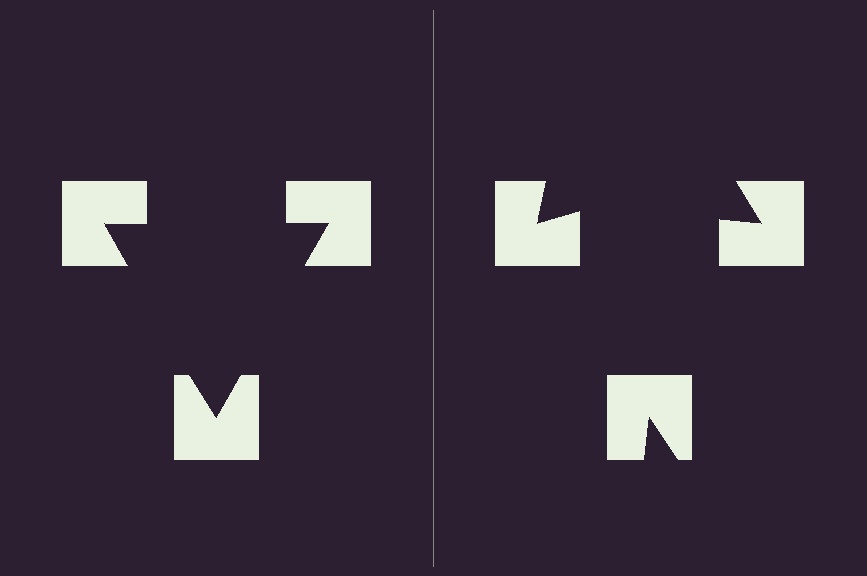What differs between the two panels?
The notched squares are positioned identically on both sides; only the wedge orientations differ. On the left they align to a triangle; on the right they are misaligned.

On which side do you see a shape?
An illusory triangle appears on the left side. On the right side the wedge cuts are rotated, so no coherent shape forms.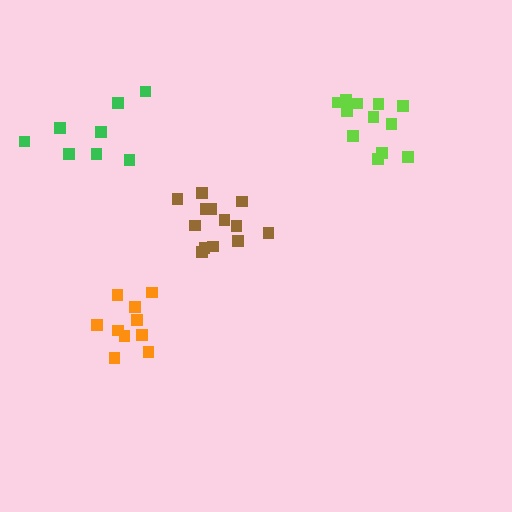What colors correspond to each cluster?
The clusters are colored: lime, brown, green, orange.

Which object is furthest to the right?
The lime cluster is rightmost.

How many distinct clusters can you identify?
There are 4 distinct clusters.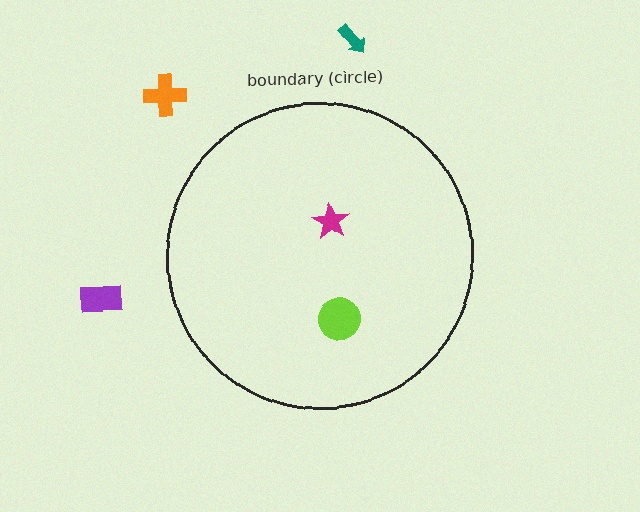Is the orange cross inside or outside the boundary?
Outside.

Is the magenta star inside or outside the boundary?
Inside.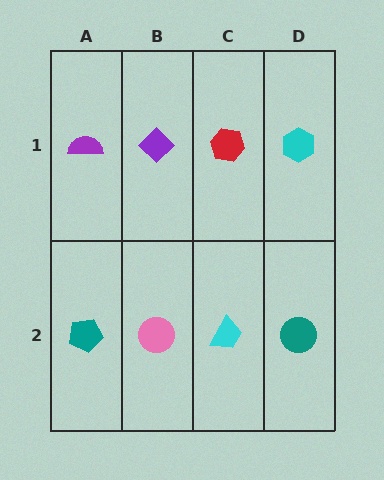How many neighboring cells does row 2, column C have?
3.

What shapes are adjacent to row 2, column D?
A cyan hexagon (row 1, column D), a cyan trapezoid (row 2, column C).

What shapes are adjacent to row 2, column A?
A purple semicircle (row 1, column A), a pink circle (row 2, column B).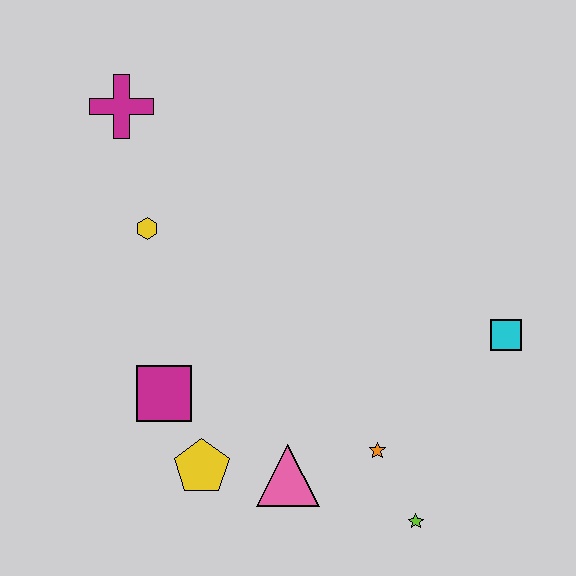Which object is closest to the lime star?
The orange star is closest to the lime star.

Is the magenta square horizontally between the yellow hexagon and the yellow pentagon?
Yes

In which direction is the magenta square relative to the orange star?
The magenta square is to the left of the orange star.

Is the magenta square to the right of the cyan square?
No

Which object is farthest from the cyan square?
The magenta cross is farthest from the cyan square.